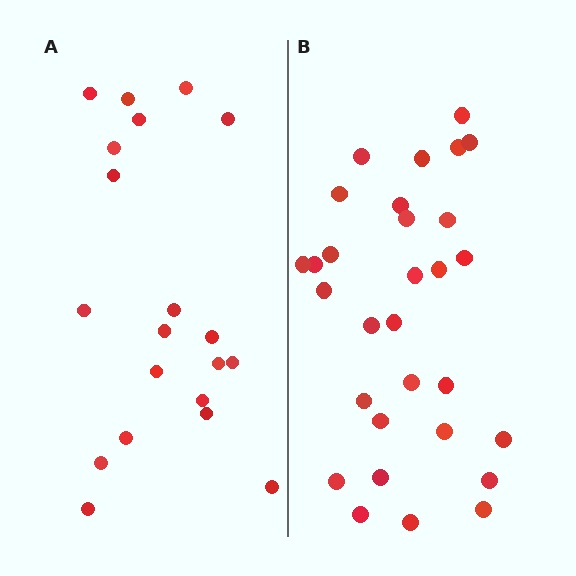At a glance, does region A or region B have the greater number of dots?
Region B (the right region) has more dots.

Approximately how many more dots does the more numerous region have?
Region B has roughly 10 or so more dots than region A.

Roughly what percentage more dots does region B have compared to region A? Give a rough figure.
About 50% more.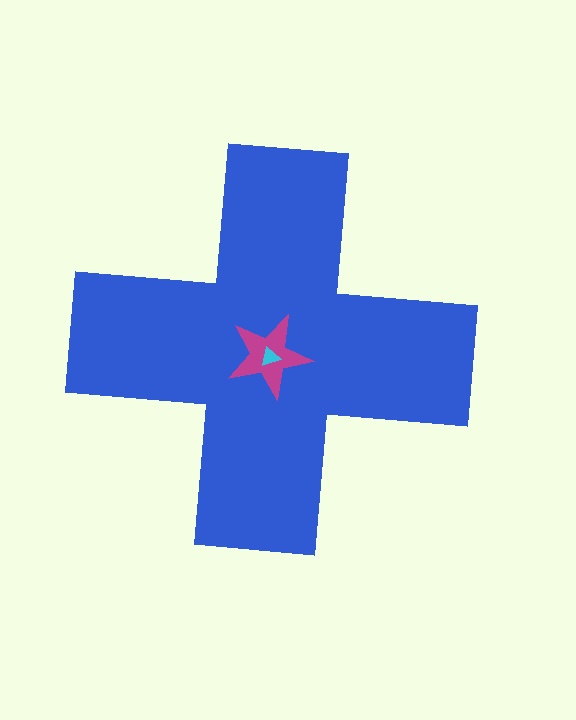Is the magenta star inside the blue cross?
Yes.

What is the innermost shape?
The cyan triangle.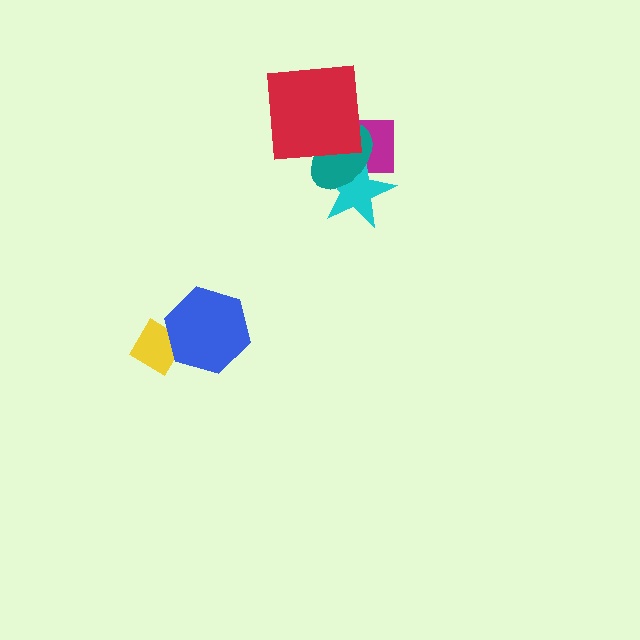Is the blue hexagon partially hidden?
No, no other shape covers it.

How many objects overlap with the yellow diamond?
1 object overlaps with the yellow diamond.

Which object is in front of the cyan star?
The teal ellipse is in front of the cyan star.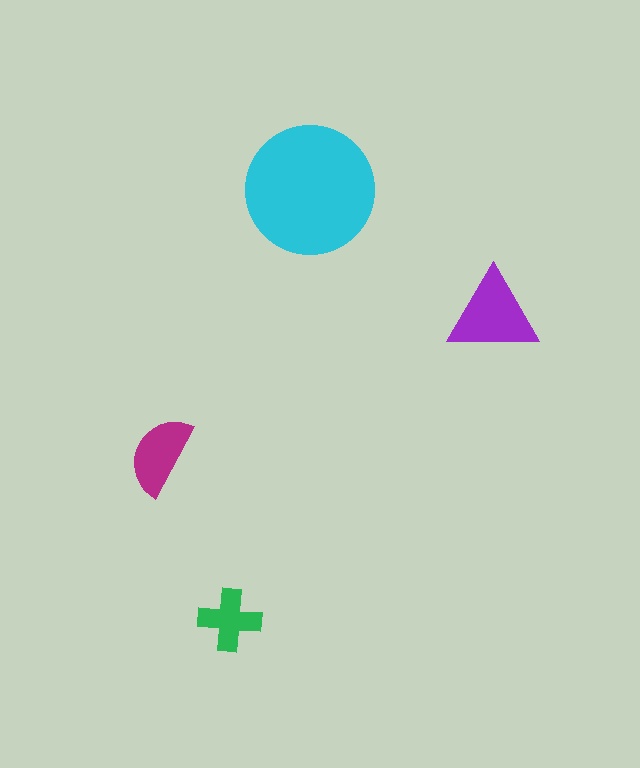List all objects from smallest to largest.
The green cross, the magenta semicircle, the purple triangle, the cyan circle.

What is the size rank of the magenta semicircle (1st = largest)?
3rd.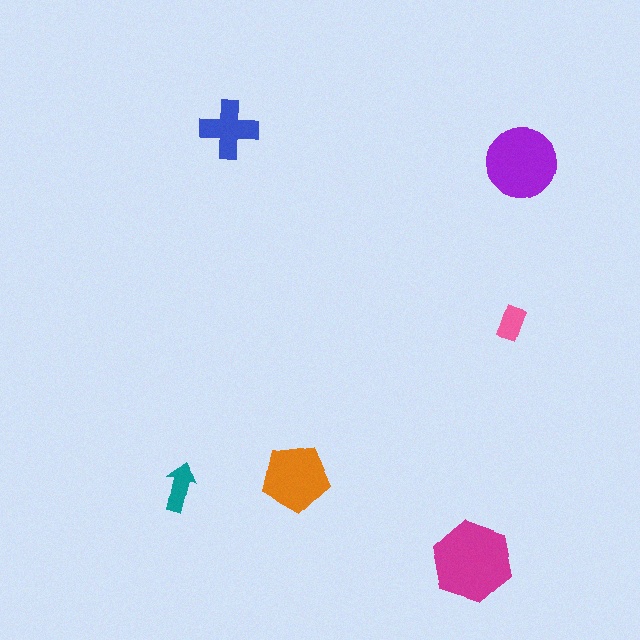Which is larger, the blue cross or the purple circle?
The purple circle.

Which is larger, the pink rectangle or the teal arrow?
The teal arrow.